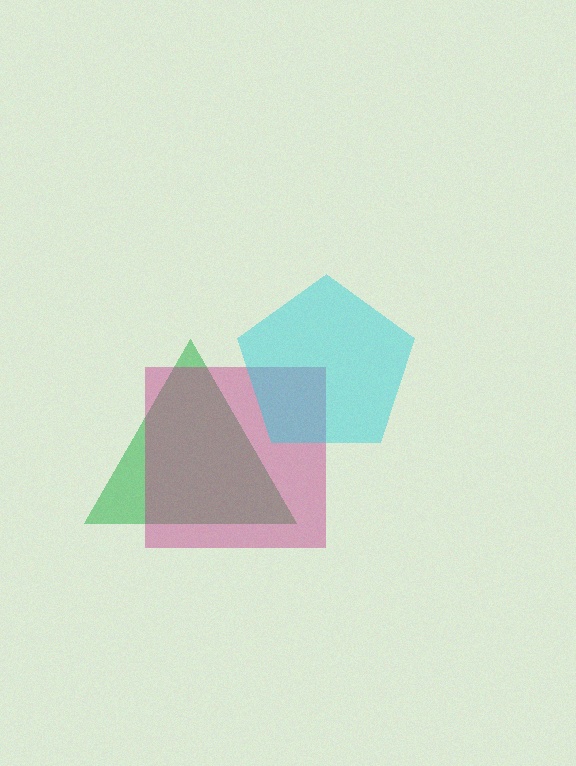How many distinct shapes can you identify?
There are 3 distinct shapes: a green triangle, a magenta square, a cyan pentagon.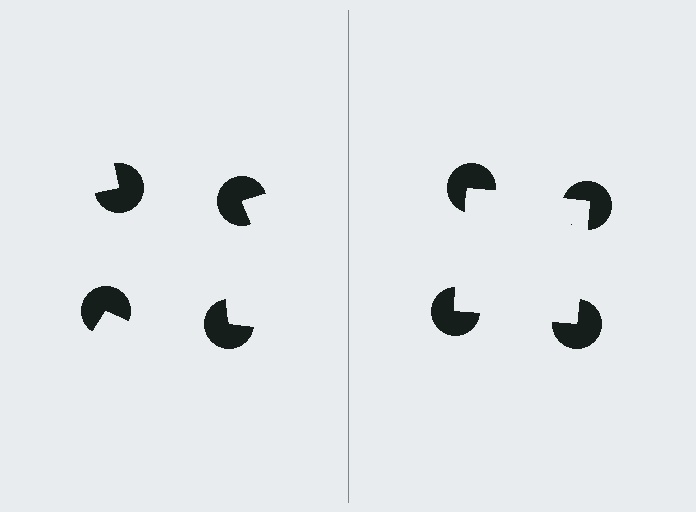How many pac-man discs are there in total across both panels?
8 — 4 on each side.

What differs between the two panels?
The pac-man discs are positioned identically on both sides; only the wedge orientations differ. On the right they align to a square; on the left they are misaligned.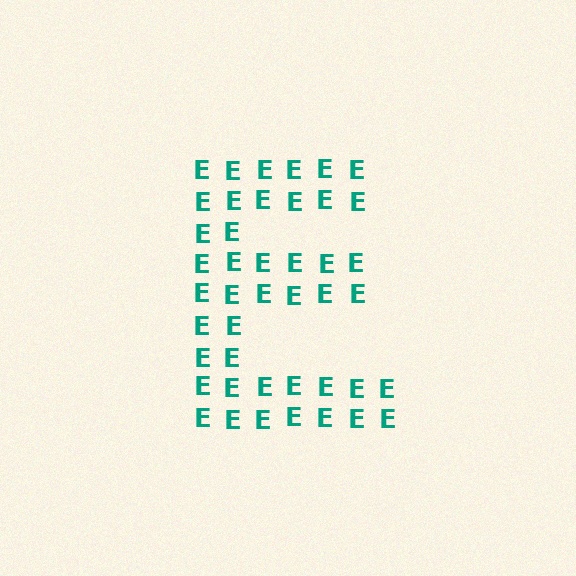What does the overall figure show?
The overall figure shows the letter E.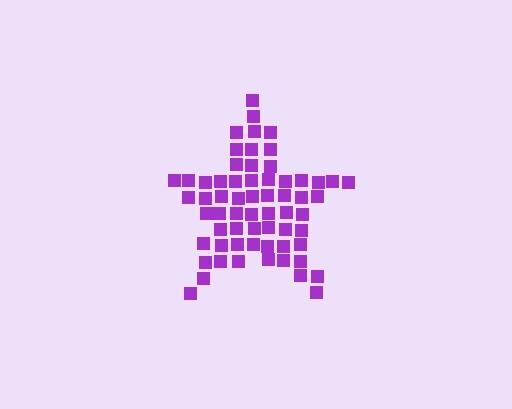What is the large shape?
The large shape is a star.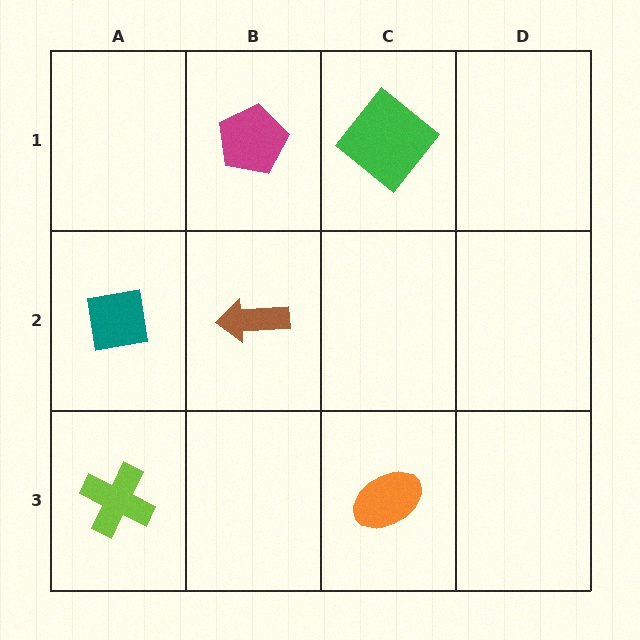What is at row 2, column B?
A brown arrow.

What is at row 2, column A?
A teal square.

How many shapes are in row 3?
2 shapes.